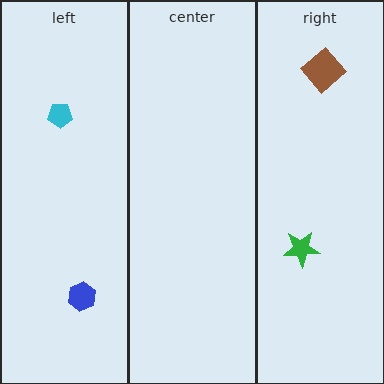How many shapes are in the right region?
2.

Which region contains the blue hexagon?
The left region.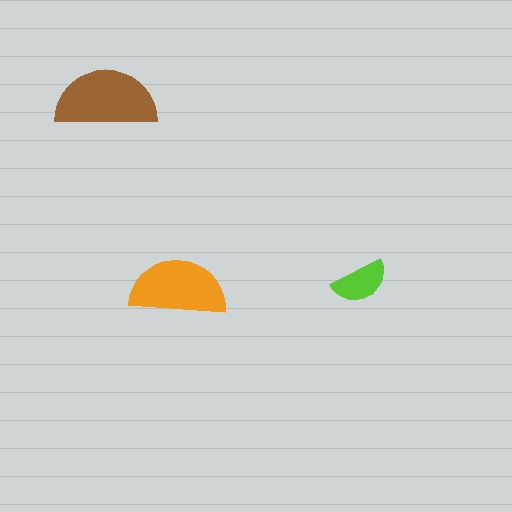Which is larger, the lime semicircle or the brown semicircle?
The brown one.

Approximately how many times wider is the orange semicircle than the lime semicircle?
About 1.5 times wider.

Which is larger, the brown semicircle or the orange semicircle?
The brown one.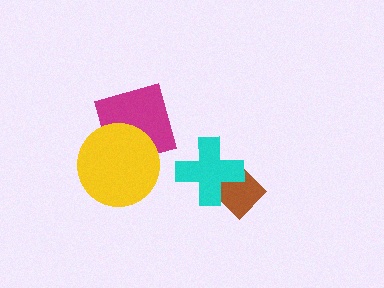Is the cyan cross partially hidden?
No, no other shape covers it.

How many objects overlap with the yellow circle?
1 object overlaps with the yellow circle.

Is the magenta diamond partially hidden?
Yes, it is partially covered by another shape.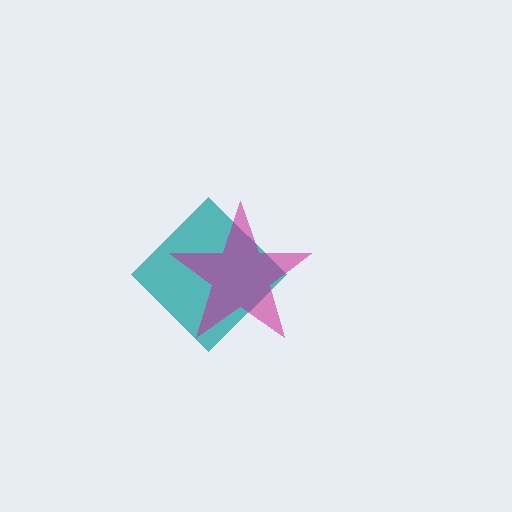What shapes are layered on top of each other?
The layered shapes are: a teal diamond, a magenta star.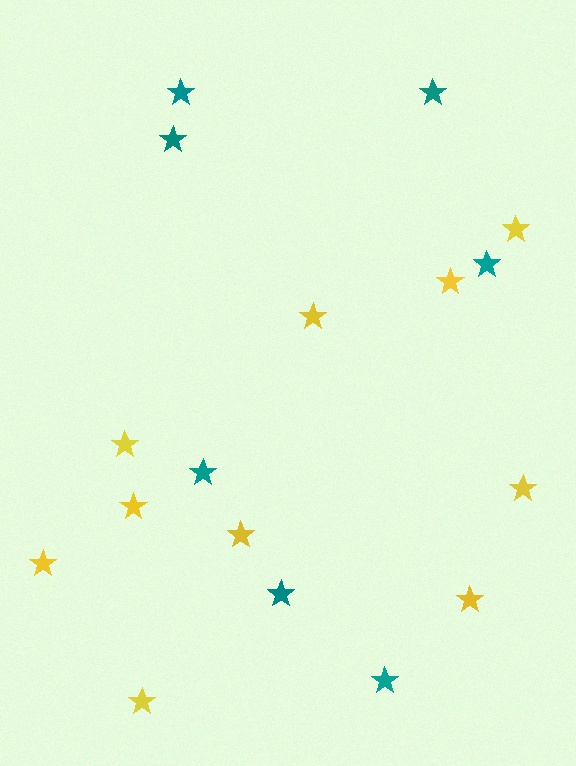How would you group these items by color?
There are 2 groups: one group of teal stars (7) and one group of yellow stars (10).